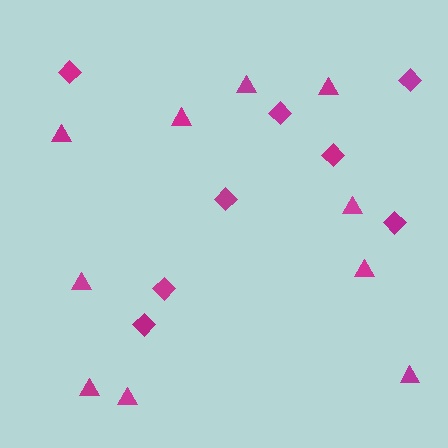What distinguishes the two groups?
There are 2 groups: one group of diamonds (8) and one group of triangles (10).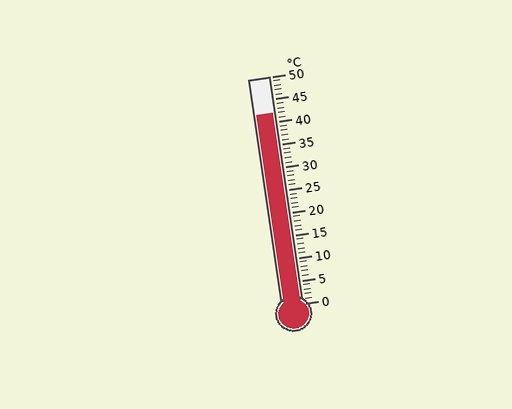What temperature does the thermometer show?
The thermometer shows approximately 42°C.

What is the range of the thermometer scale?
The thermometer scale ranges from 0°C to 50°C.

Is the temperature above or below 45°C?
The temperature is below 45°C.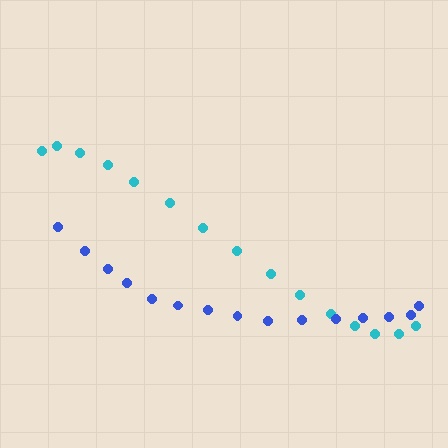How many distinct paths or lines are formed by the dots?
There are 2 distinct paths.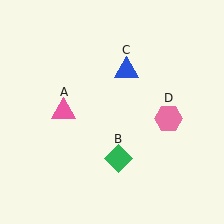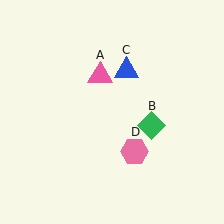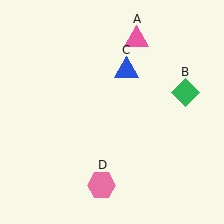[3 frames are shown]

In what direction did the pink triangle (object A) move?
The pink triangle (object A) moved up and to the right.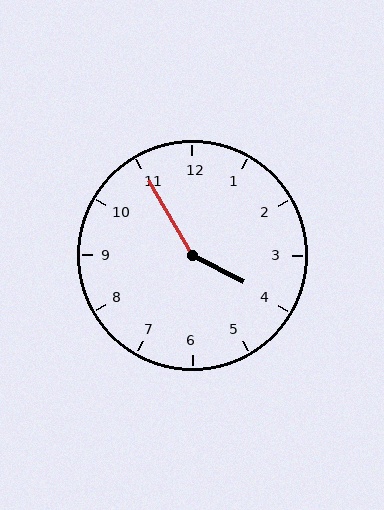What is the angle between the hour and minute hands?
Approximately 148 degrees.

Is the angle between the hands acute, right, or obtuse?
It is obtuse.